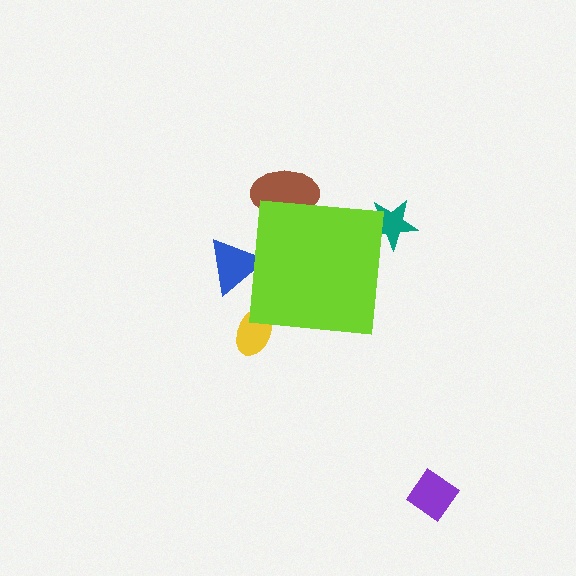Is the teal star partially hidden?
Yes, the teal star is partially hidden behind the lime square.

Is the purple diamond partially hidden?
No, the purple diamond is fully visible.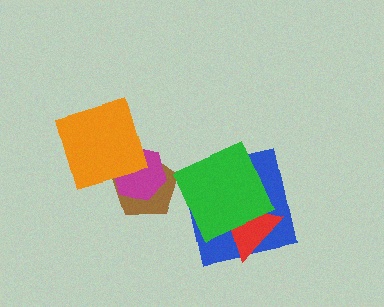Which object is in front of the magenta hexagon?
The orange square is in front of the magenta hexagon.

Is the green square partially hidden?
No, no other shape covers it.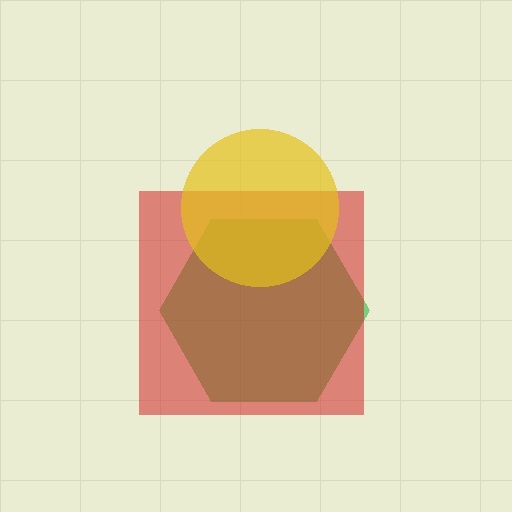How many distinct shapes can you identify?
There are 3 distinct shapes: a green hexagon, a red square, a yellow circle.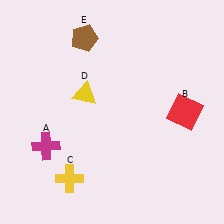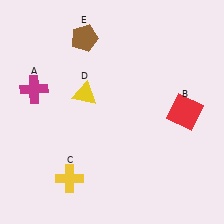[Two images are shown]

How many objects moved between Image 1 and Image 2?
1 object moved between the two images.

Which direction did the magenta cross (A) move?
The magenta cross (A) moved up.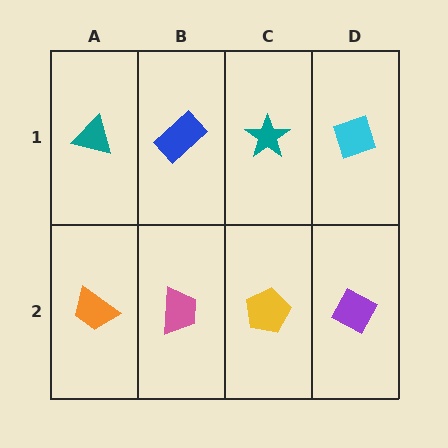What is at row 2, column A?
An orange trapezoid.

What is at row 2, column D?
A purple diamond.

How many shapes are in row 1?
4 shapes.